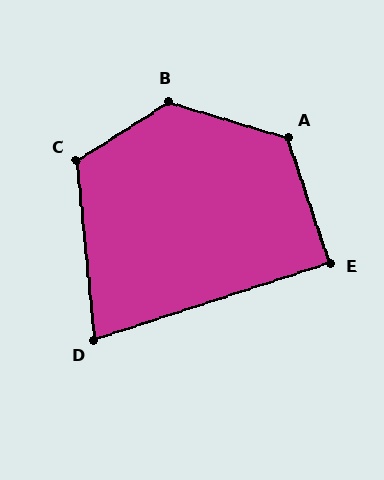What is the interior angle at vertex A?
Approximately 125 degrees (obtuse).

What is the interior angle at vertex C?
Approximately 117 degrees (obtuse).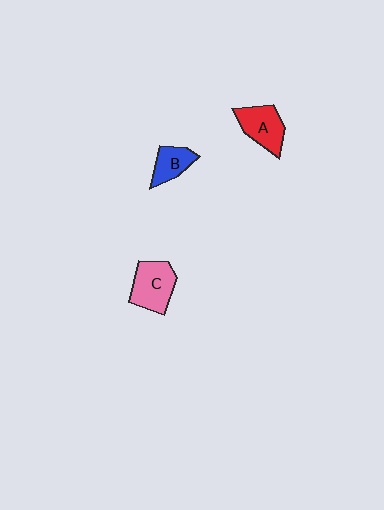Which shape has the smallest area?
Shape B (blue).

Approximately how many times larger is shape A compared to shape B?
Approximately 1.4 times.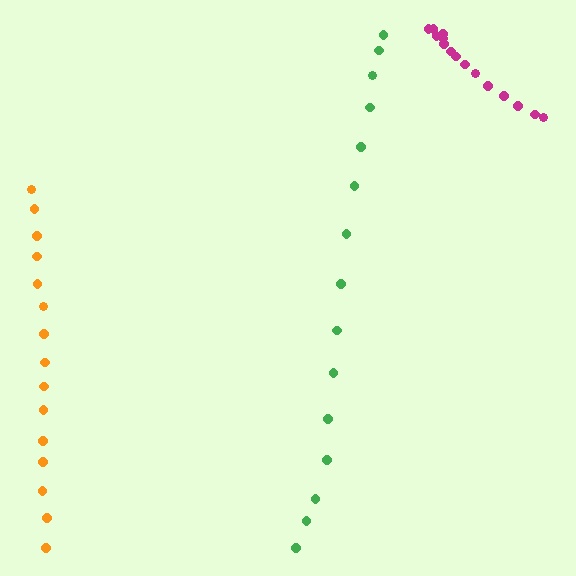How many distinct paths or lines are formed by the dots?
There are 3 distinct paths.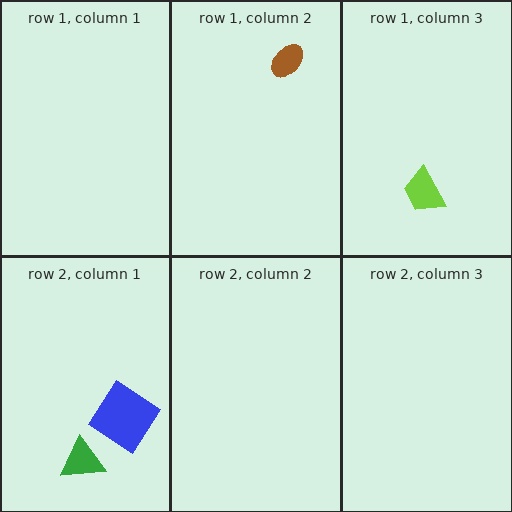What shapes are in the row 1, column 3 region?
The lime trapezoid.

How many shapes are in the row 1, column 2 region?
1.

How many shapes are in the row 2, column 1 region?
2.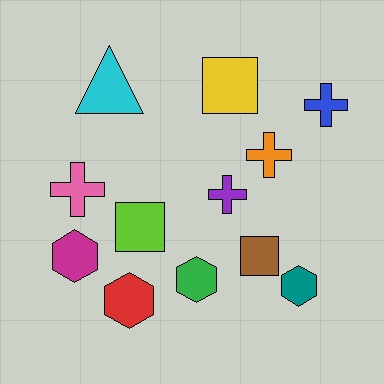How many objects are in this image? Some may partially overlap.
There are 12 objects.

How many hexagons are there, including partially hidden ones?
There are 4 hexagons.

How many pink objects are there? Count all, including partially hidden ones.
There is 1 pink object.